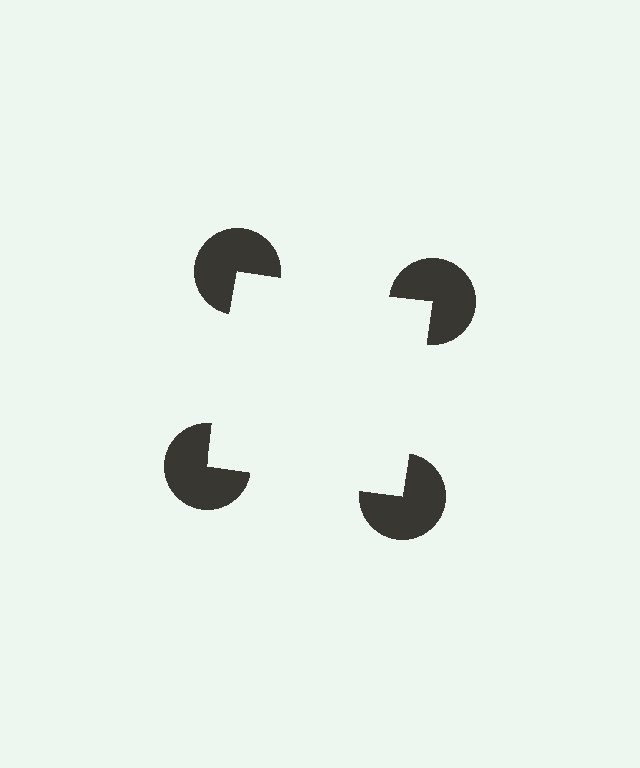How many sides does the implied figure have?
4 sides.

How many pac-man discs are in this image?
There are 4 — one at each vertex of the illusory square.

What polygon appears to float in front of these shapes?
An illusory square — its edges are inferred from the aligned wedge cuts in the pac-man discs, not physically drawn.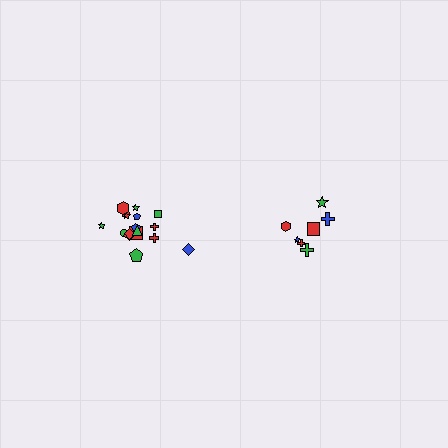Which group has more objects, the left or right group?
The left group.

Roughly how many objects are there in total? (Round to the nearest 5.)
Roughly 25 objects in total.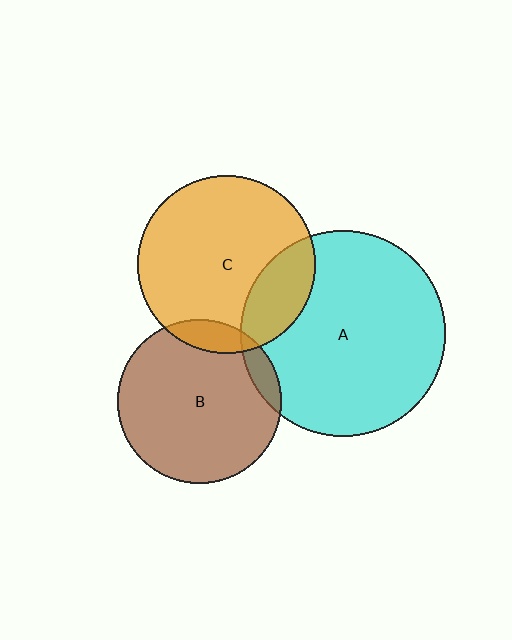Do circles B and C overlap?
Yes.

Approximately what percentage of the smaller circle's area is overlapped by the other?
Approximately 10%.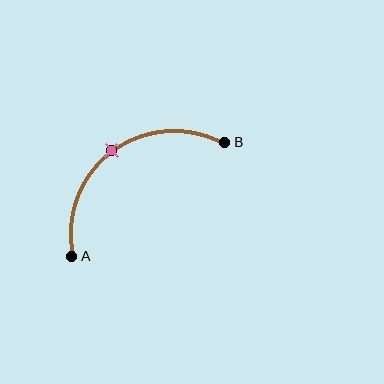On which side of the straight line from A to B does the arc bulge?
The arc bulges above and to the left of the straight line connecting A and B.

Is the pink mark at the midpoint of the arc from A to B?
Yes. The pink mark lies on the arc at equal arc-length from both A and B — it is the arc midpoint.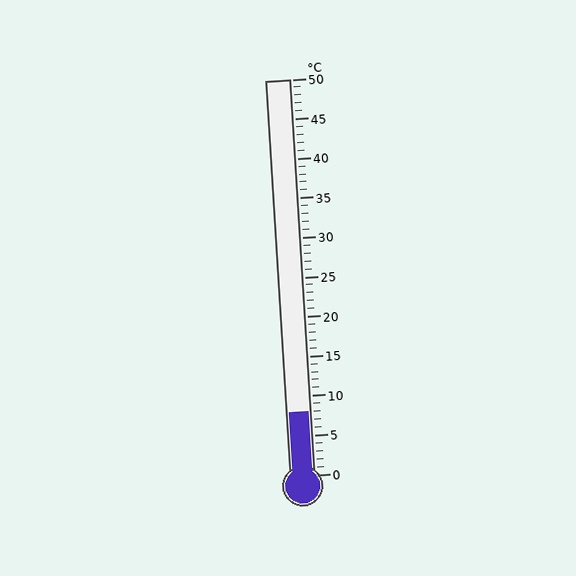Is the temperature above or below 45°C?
The temperature is below 45°C.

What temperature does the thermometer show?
The thermometer shows approximately 8°C.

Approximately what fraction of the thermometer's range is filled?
The thermometer is filled to approximately 15% of its range.